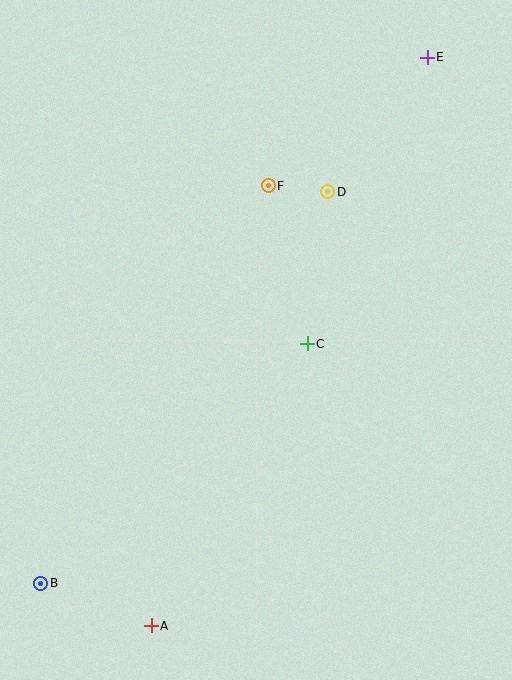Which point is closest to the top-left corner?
Point F is closest to the top-left corner.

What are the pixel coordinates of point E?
Point E is at (427, 57).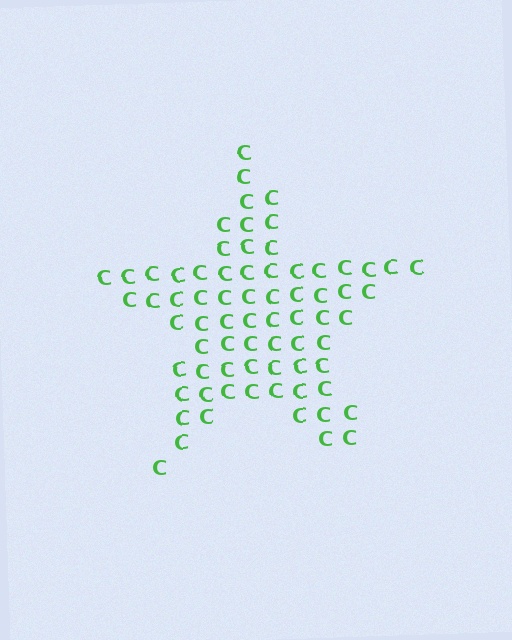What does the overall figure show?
The overall figure shows a star.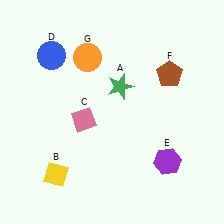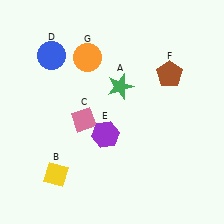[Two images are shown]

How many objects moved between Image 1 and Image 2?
1 object moved between the two images.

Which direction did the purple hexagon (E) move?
The purple hexagon (E) moved left.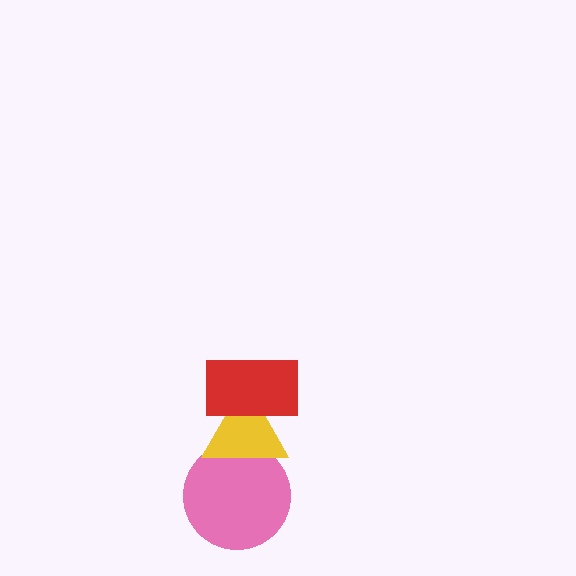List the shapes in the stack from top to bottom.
From top to bottom: the red rectangle, the yellow triangle, the pink circle.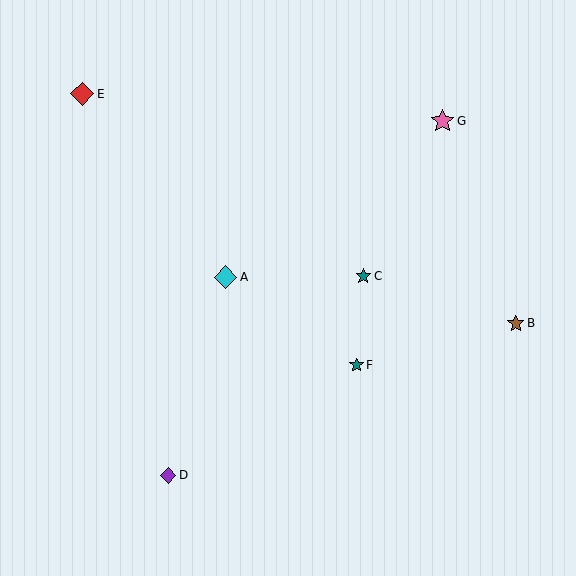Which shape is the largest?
The pink star (labeled G) is the largest.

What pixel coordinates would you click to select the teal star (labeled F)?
Click at (356, 365) to select the teal star F.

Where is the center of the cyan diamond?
The center of the cyan diamond is at (225, 277).